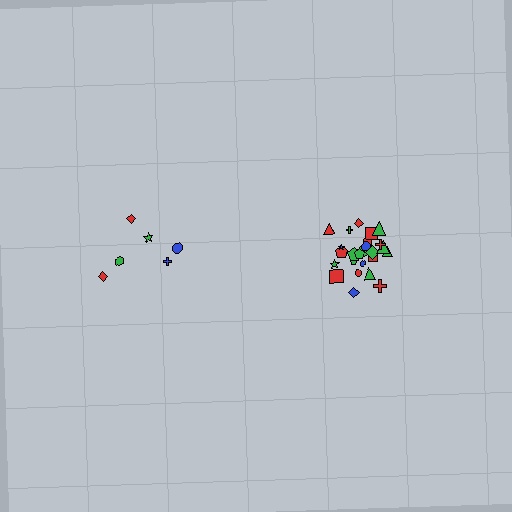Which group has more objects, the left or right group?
The right group.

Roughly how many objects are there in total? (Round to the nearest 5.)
Roughly 30 objects in total.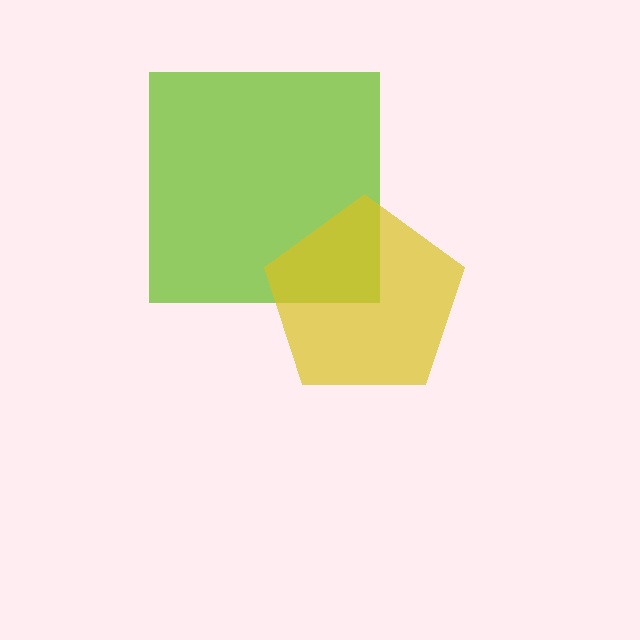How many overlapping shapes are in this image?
There are 2 overlapping shapes in the image.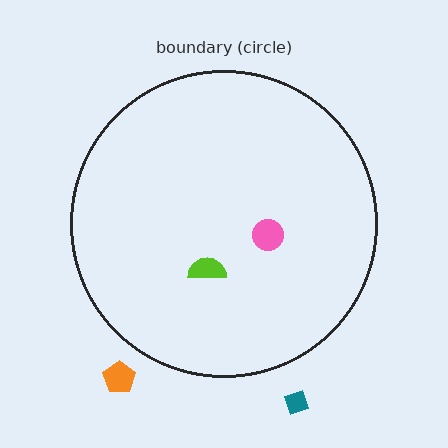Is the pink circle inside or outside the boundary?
Inside.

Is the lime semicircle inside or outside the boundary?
Inside.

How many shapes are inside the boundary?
2 inside, 2 outside.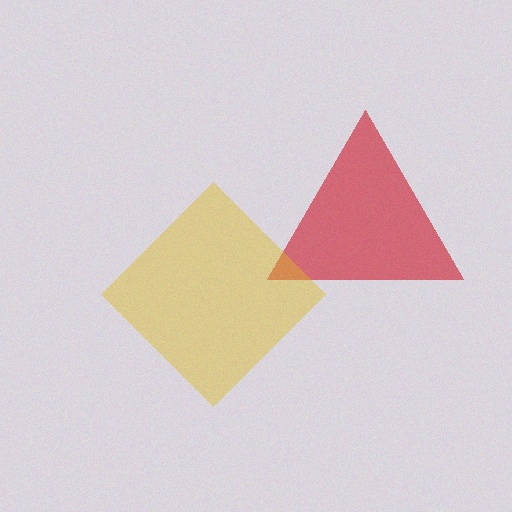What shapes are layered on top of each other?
The layered shapes are: a red triangle, a yellow diamond.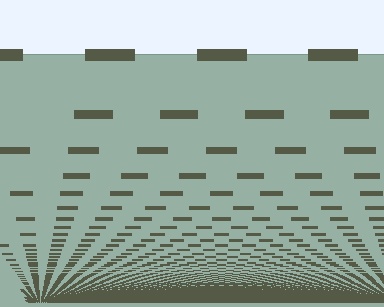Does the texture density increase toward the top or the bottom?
Density increases toward the bottom.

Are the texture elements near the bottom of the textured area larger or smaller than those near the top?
Smaller. The gradient is inverted — elements near the bottom are smaller and denser.